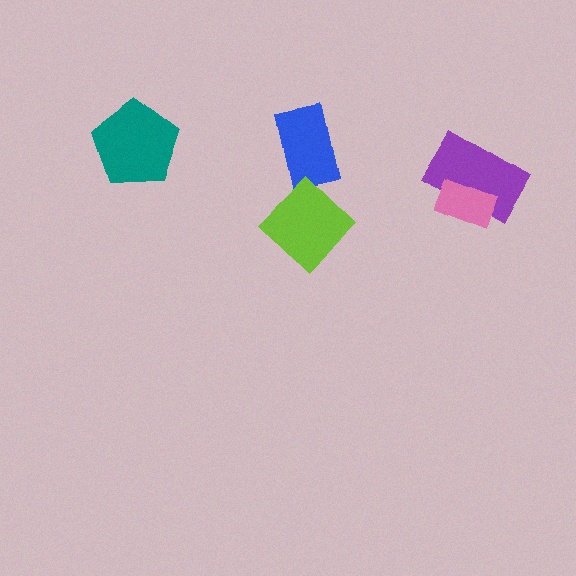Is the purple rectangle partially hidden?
Yes, it is partially covered by another shape.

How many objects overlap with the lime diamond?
1 object overlaps with the lime diamond.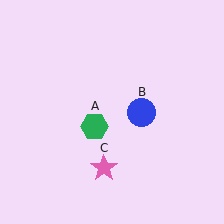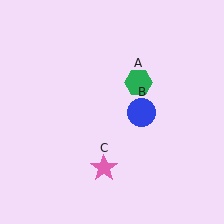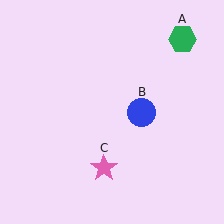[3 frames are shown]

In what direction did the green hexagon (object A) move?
The green hexagon (object A) moved up and to the right.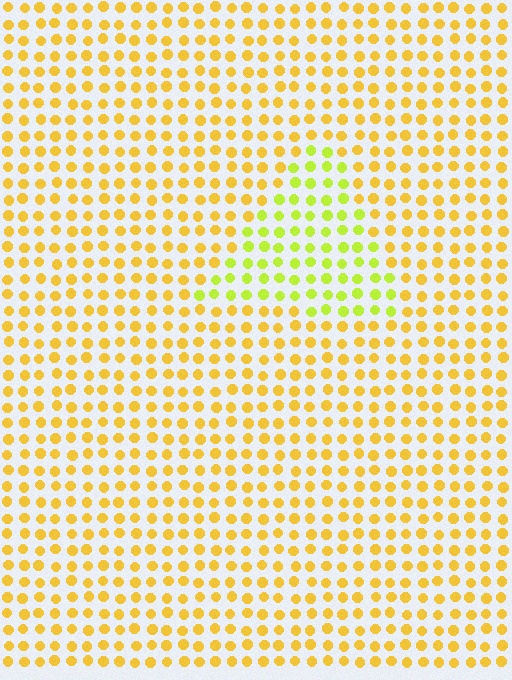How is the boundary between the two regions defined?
The boundary is defined purely by a slight shift in hue (about 33 degrees). Spacing, size, and orientation are identical on both sides.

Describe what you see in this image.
The image is filled with small yellow elements in a uniform arrangement. A triangle-shaped region is visible where the elements are tinted to a slightly different hue, forming a subtle color boundary.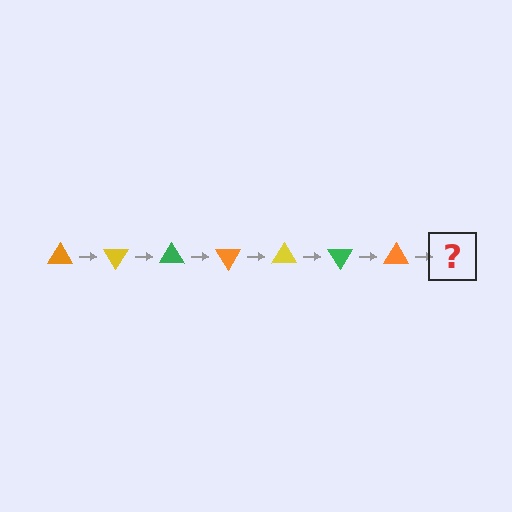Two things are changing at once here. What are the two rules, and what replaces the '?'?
The two rules are that it rotates 60 degrees each step and the color cycles through orange, yellow, and green. The '?' should be a yellow triangle, rotated 420 degrees from the start.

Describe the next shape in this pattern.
It should be a yellow triangle, rotated 420 degrees from the start.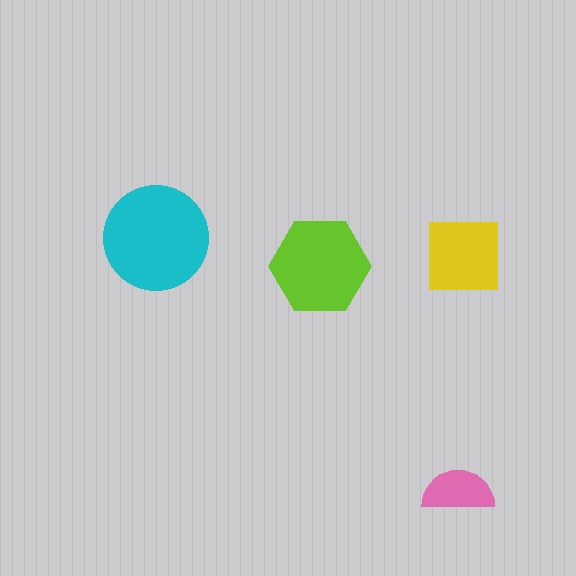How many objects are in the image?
There are 4 objects in the image.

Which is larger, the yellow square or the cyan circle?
The cyan circle.